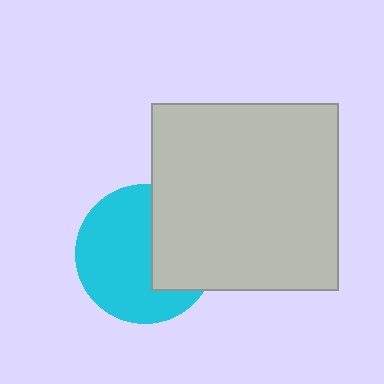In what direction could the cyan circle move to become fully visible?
The cyan circle could move left. That would shift it out from behind the light gray square entirely.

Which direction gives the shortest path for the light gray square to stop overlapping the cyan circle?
Moving right gives the shortest separation.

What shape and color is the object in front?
The object in front is a light gray square.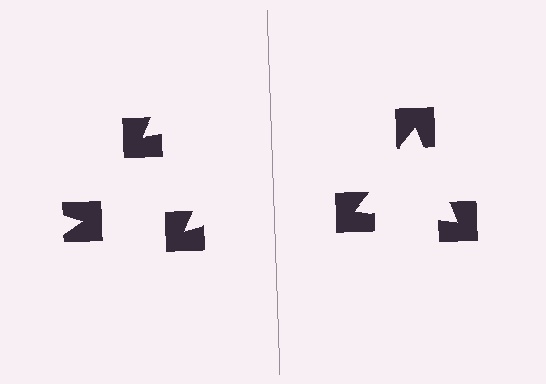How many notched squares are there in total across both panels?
6 — 3 on each side.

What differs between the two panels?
The notched squares are positioned identically on both sides; only the wedge orientations differ. On the right they align to a triangle; on the left they are misaligned.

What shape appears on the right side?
An illusory triangle.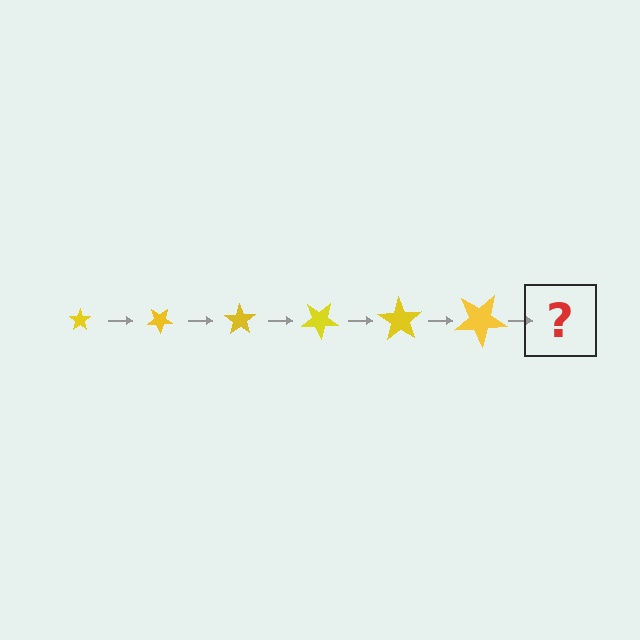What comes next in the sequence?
The next element should be a star, larger than the previous one and rotated 210 degrees from the start.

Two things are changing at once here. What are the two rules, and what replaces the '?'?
The two rules are that the star grows larger each step and it rotates 35 degrees each step. The '?' should be a star, larger than the previous one and rotated 210 degrees from the start.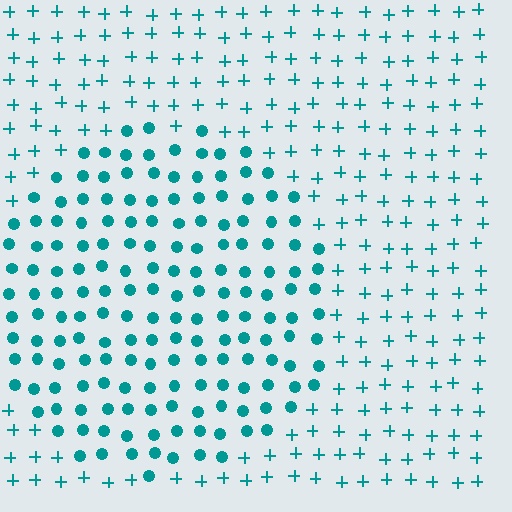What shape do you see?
I see a circle.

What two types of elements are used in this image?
The image uses circles inside the circle region and plus signs outside it.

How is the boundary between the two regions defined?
The boundary is defined by a change in element shape: circles inside vs. plus signs outside. All elements share the same color and spacing.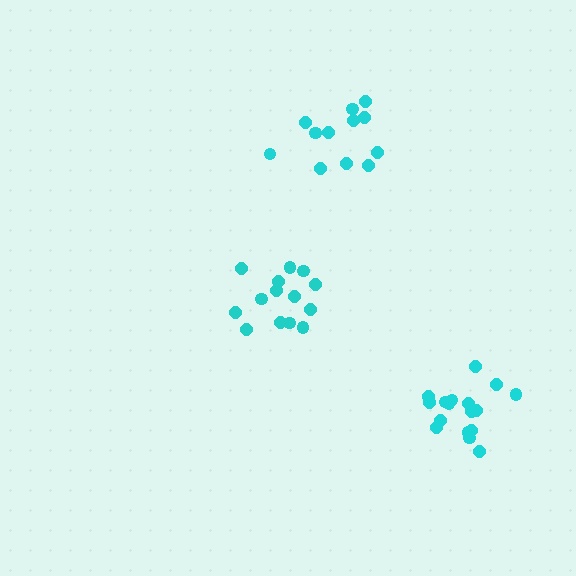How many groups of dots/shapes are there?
There are 3 groups.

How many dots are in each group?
Group 1: 14 dots, Group 2: 12 dots, Group 3: 18 dots (44 total).